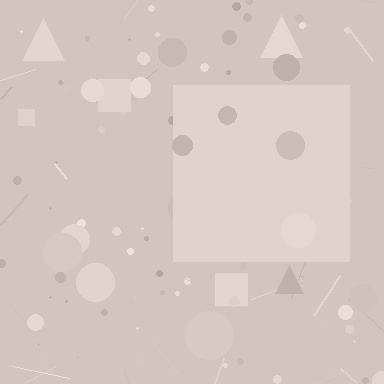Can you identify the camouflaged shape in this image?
The camouflaged shape is a square.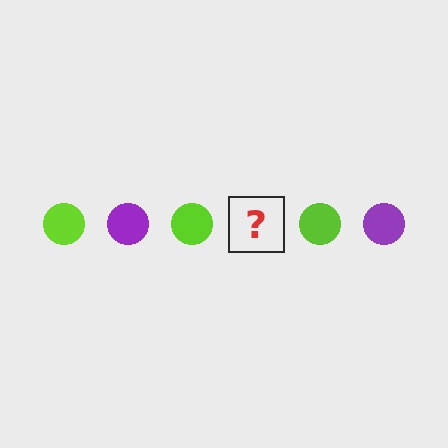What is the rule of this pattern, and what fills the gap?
The rule is that the pattern cycles through lime, purple circles. The gap should be filled with a purple circle.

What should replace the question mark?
The question mark should be replaced with a purple circle.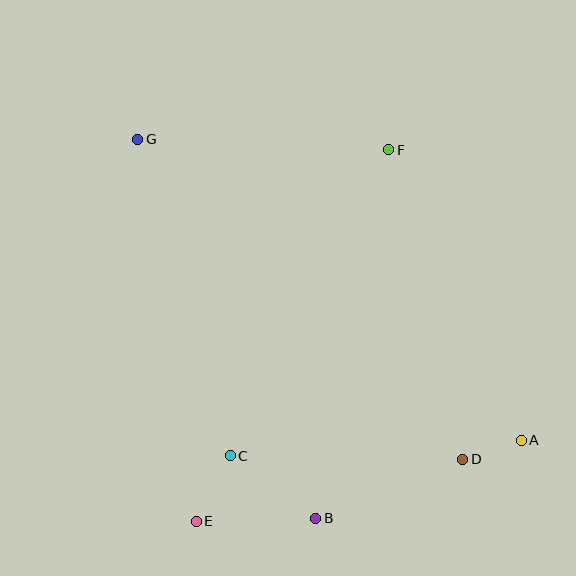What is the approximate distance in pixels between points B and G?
The distance between B and G is approximately 419 pixels.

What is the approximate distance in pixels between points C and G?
The distance between C and G is approximately 330 pixels.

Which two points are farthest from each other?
Points A and G are farthest from each other.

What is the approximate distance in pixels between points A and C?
The distance between A and C is approximately 291 pixels.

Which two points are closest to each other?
Points A and D are closest to each other.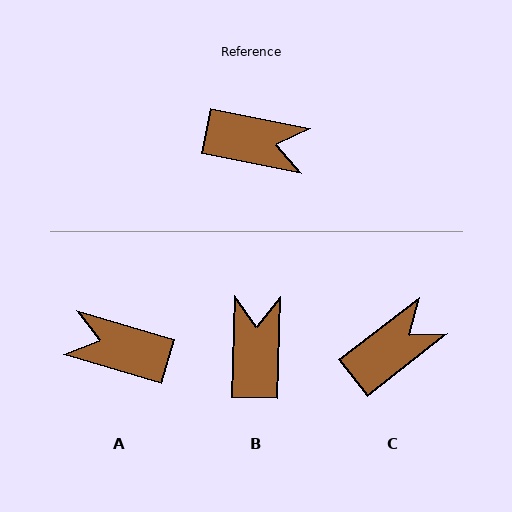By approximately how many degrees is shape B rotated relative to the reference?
Approximately 100 degrees counter-clockwise.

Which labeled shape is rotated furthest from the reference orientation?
A, about 175 degrees away.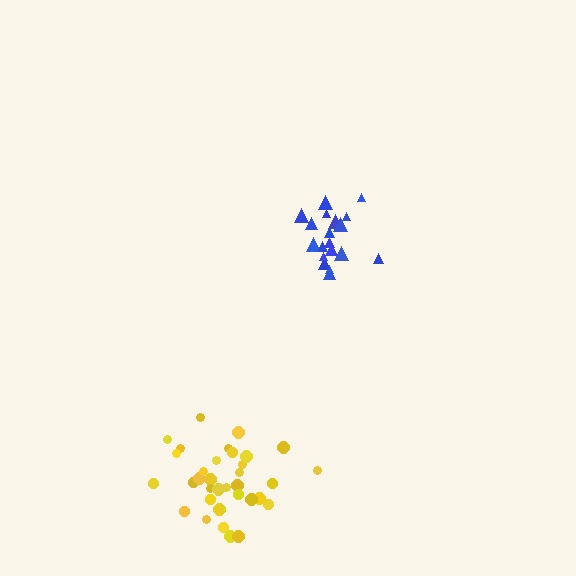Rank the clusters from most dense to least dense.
blue, yellow.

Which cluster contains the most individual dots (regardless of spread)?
Yellow (34).